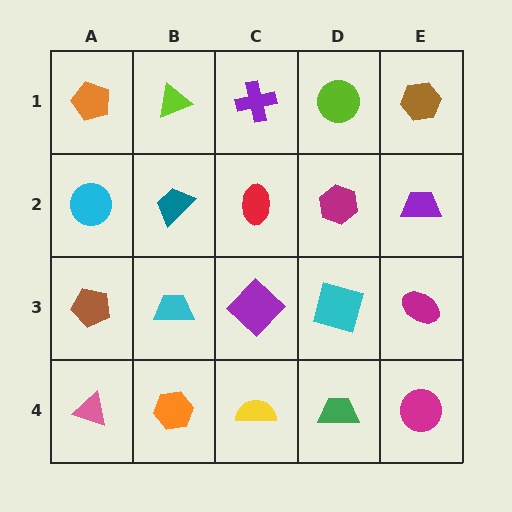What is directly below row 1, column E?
A purple trapezoid.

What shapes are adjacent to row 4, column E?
A magenta ellipse (row 3, column E), a green trapezoid (row 4, column D).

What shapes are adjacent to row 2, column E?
A brown hexagon (row 1, column E), a magenta ellipse (row 3, column E), a magenta hexagon (row 2, column D).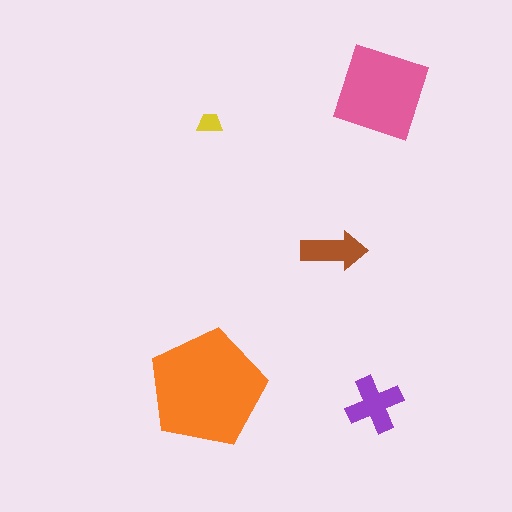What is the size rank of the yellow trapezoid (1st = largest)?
5th.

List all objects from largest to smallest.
The orange pentagon, the pink square, the purple cross, the brown arrow, the yellow trapezoid.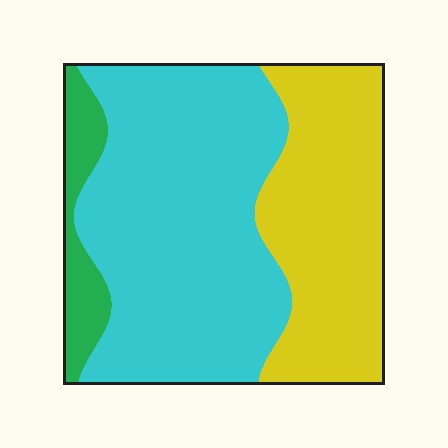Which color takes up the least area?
Green, at roughly 10%.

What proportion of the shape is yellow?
Yellow covers 34% of the shape.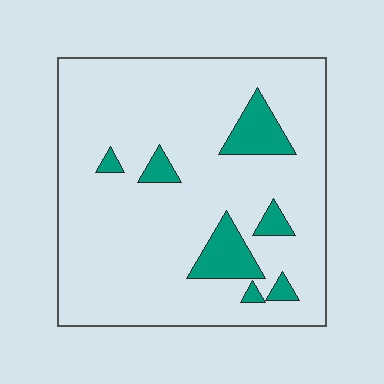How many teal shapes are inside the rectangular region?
7.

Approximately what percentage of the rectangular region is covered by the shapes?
Approximately 10%.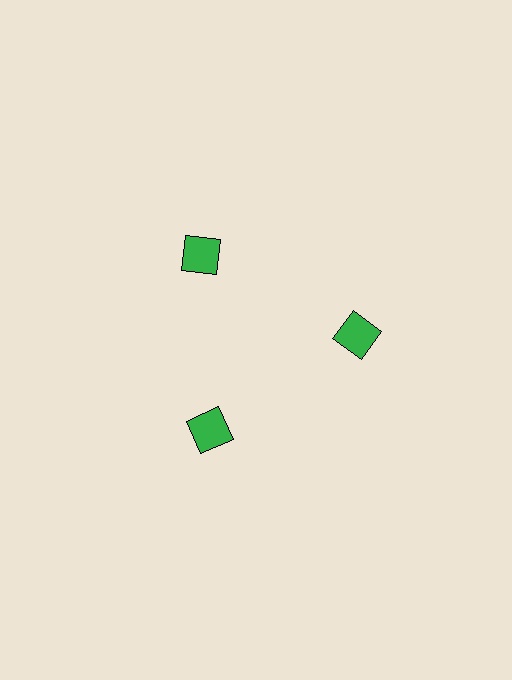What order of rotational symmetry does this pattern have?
This pattern has 3-fold rotational symmetry.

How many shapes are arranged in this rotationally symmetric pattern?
There are 3 shapes, arranged in 3 groups of 1.